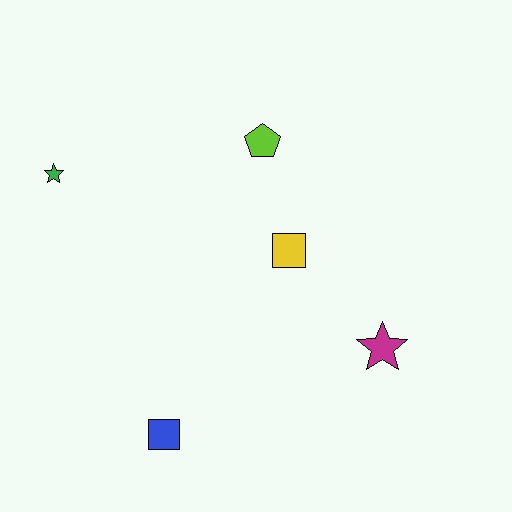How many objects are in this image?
There are 5 objects.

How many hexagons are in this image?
There are no hexagons.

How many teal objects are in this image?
There are no teal objects.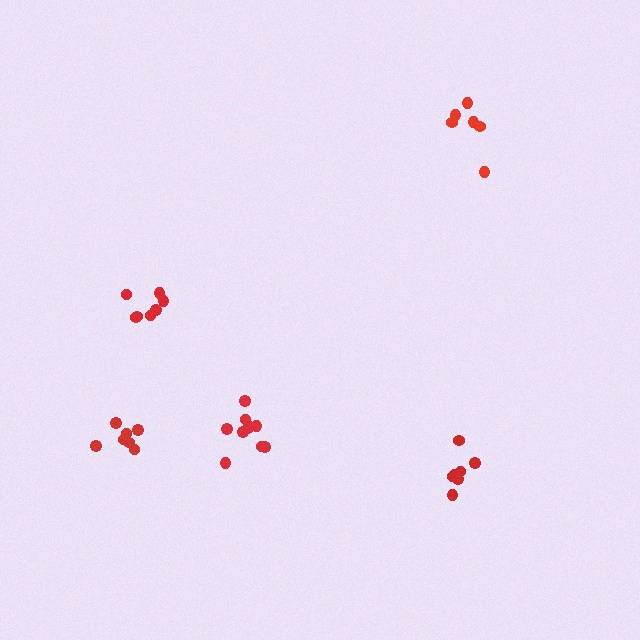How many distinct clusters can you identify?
There are 5 distinct clusters.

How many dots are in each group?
Group 1: 7 dots, Group 2: 7 dots, Group 3: 6 dots, Group 4: 10 dots, Group 5: 7 dots (37 total).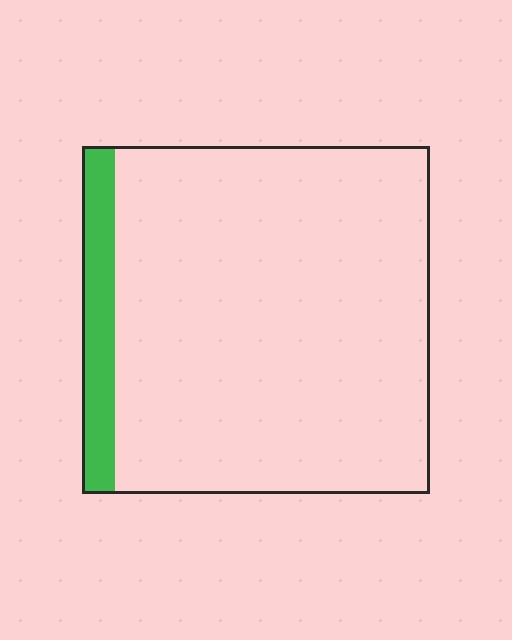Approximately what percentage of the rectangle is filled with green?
Approximately 10%.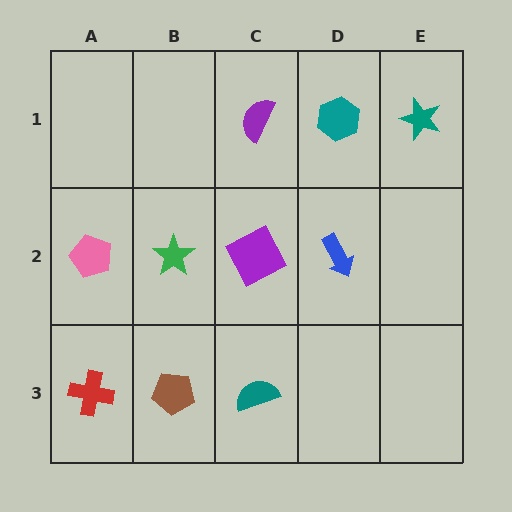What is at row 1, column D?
A teal hexagon.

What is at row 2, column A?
A pink pentagon.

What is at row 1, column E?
A teal star.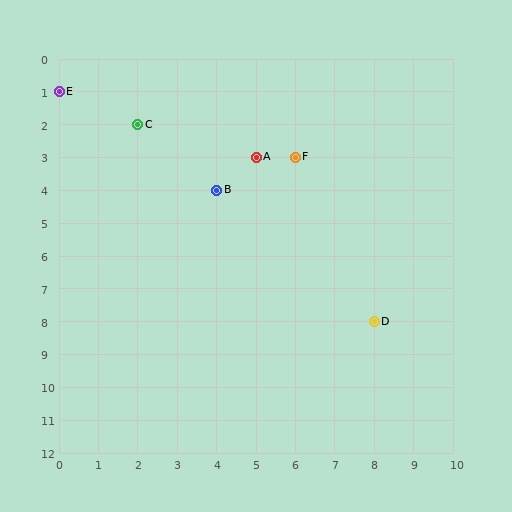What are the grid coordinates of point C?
Point C is at grid coordinates (2, 2).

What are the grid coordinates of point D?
Point D is at grid coordinates (8, 8).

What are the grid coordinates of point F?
Point F is at grid coordinates (6, 3).